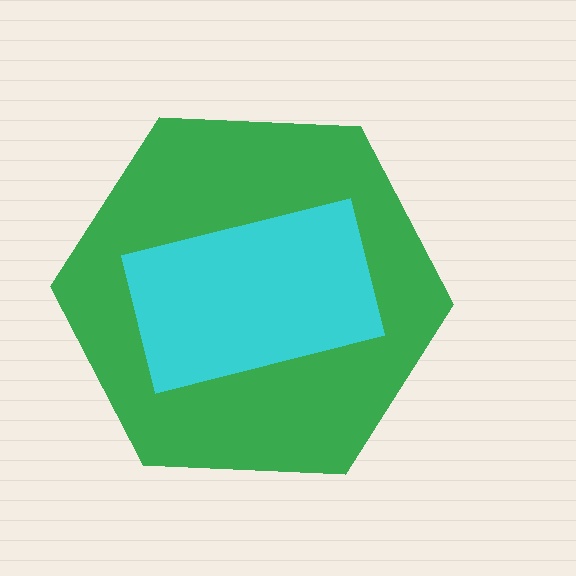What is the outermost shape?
The green hexagon.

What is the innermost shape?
The cyan rectangle.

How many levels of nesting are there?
2.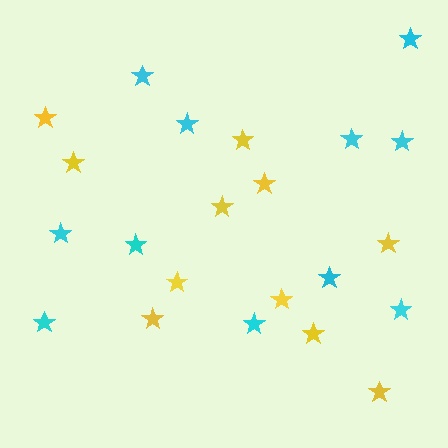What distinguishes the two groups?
There are 2 groups: one group of yellow stars (11) and one group of cyan stars (11).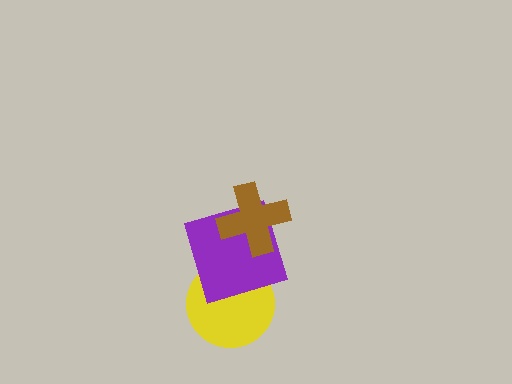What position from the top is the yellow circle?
The yellow circle is 3rd from the top.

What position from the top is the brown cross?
The brown cross is 1st from the top.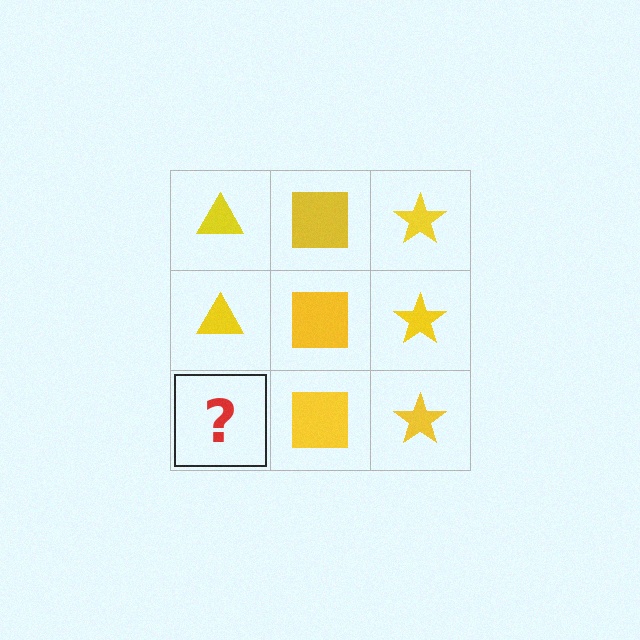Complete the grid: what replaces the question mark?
The question mark should be replaced with a yellow triangle.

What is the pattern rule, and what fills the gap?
The rule is that each column has a consistent shape. The gap should be filled with a yellow triangle.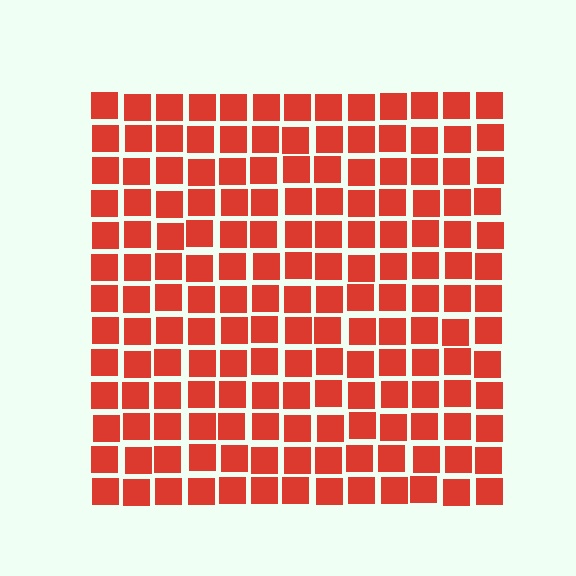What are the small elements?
The small elements are squares.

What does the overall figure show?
The overall figure shows a square.